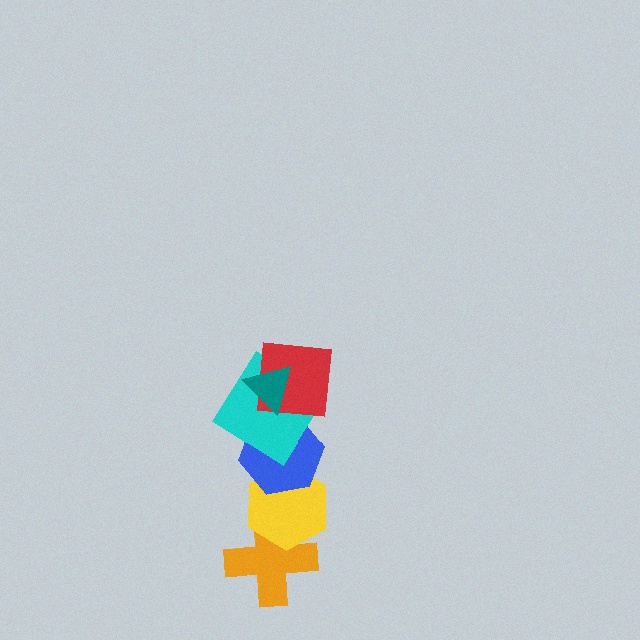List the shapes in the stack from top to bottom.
From top to bottom: the teal triangle, the red square, the cyan diamond, the blue hexagon, the yellow hexagon, the orange cross.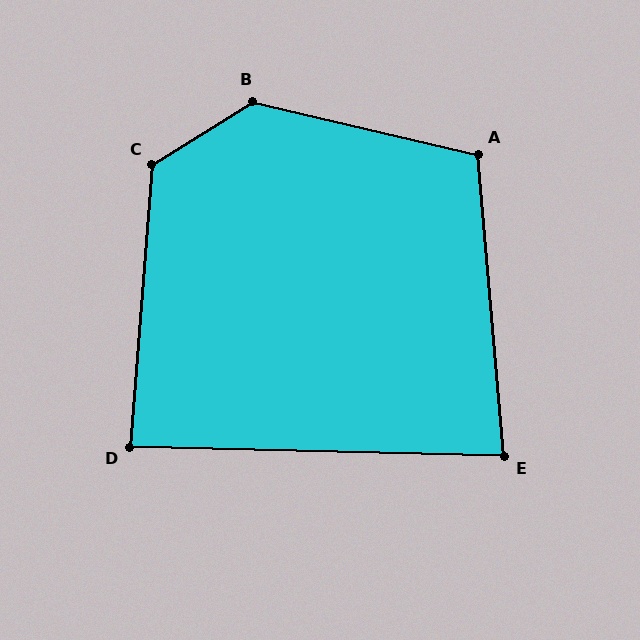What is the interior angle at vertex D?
Approximately 87 degrees (approximately right).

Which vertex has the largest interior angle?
B, at approximately 135 degrees.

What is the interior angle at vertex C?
Approximately 127 degrees (obtuse).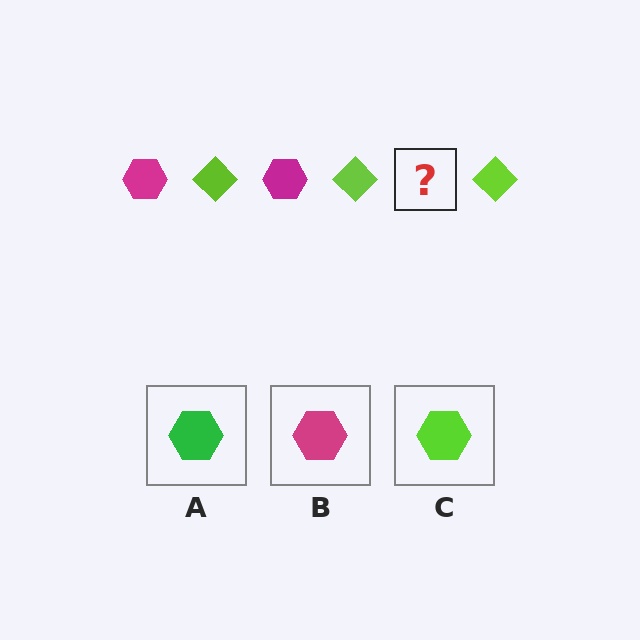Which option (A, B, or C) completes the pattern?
B.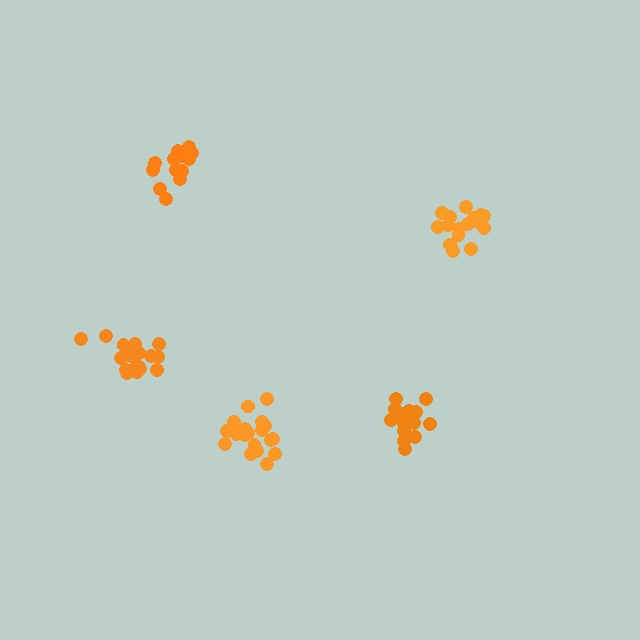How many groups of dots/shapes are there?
There are 5 groups.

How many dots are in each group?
Group 1: 16 dots, Group 2: 17 dots, Group 3: 15 dots, Group 4: 21 dots, Group 5: 20 dots (89 total).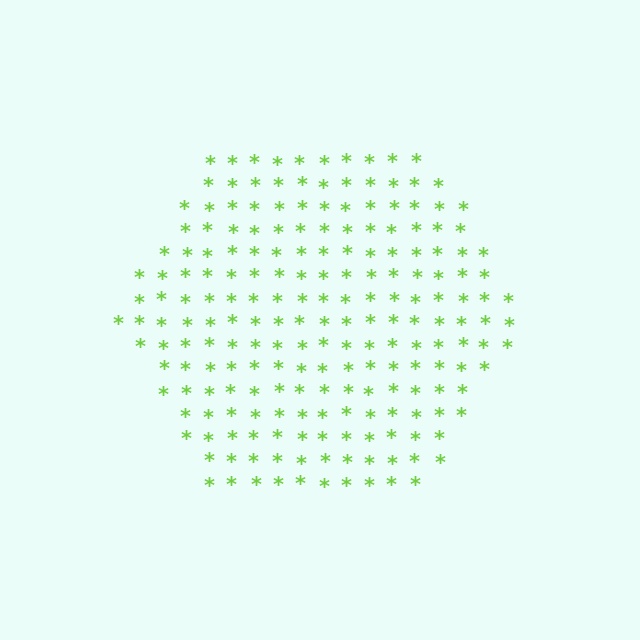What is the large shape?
The large shape is a hexagon.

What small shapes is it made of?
It is made of small asterisks.